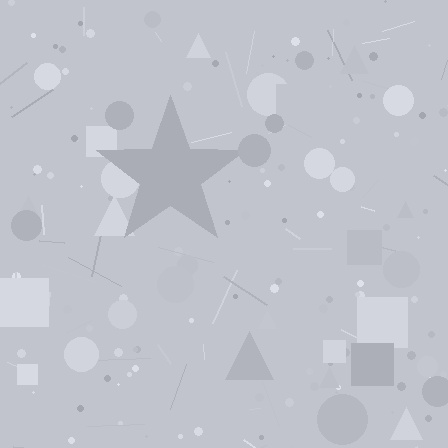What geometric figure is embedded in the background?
A star is embedded in the background.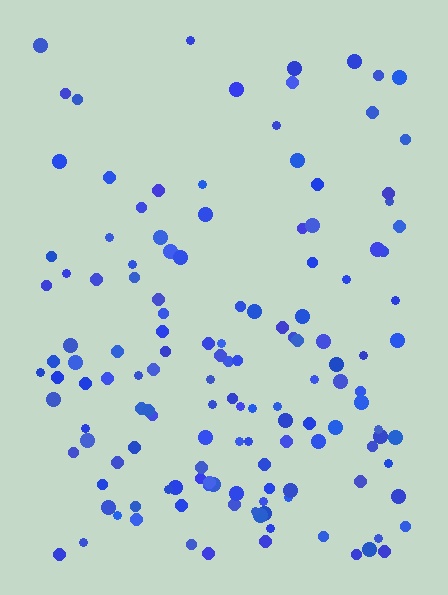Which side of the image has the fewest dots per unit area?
The top.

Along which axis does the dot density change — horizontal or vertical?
Vertical.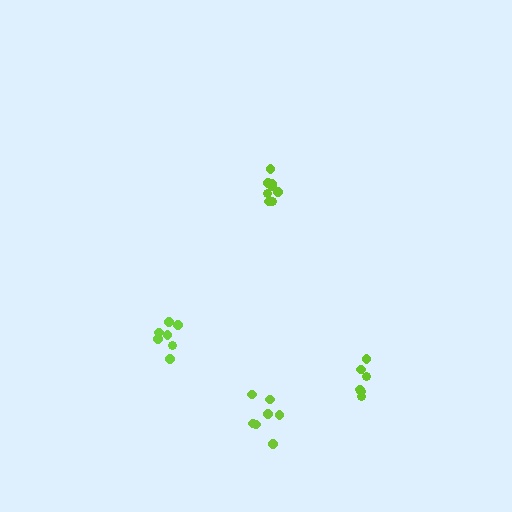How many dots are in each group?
Group 1: 6 dots, Group 2: 7 dots, Group 3: 8 dots, Group 4: 7 dots (28 total).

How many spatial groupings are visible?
There are 4 spatial groupings.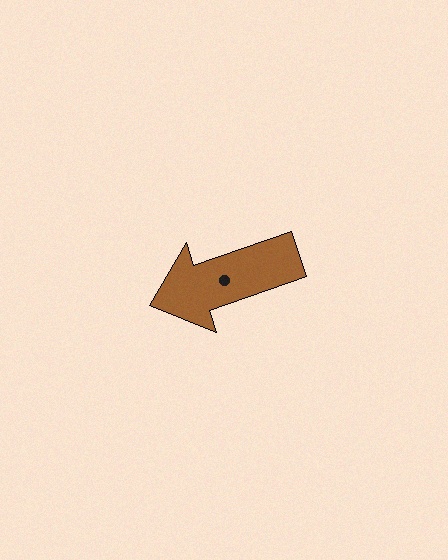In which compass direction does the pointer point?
West.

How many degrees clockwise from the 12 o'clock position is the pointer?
Approximately 251 degrees.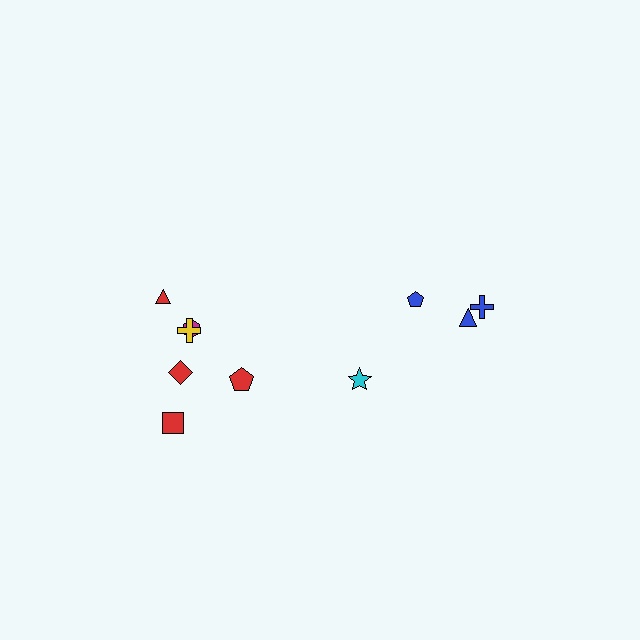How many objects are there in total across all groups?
There are 10 objects.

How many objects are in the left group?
There are 6 objects.